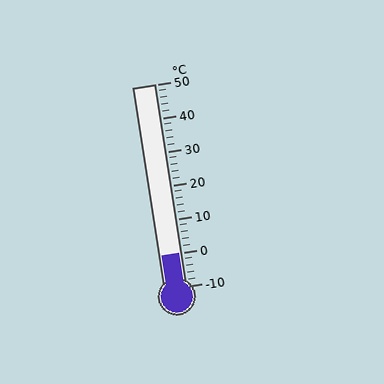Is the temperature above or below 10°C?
The temperature is below 10°C.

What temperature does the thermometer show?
The thermometer shows approximately 0°C.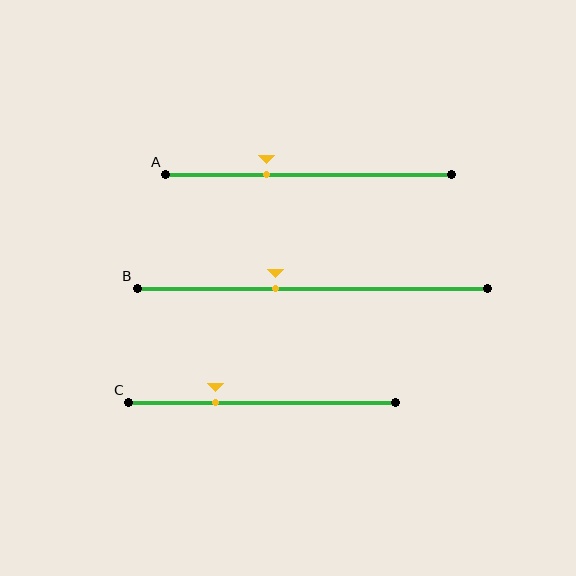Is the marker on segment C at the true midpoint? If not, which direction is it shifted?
No, the marker on segment C is shifted to the left by about 17% of the segment length.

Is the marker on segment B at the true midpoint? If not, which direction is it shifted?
No, the marker on segment B is shifted to the left by about 10% of the segment length.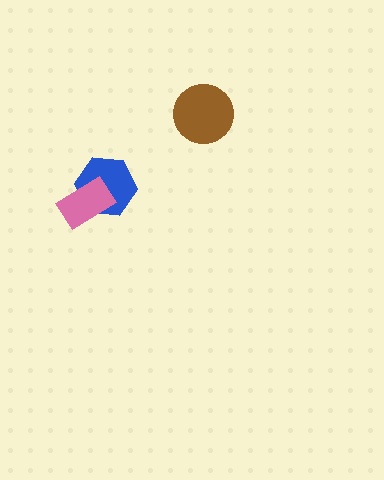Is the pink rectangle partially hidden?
No, no other shape covers it.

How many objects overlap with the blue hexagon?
1 object overlaps with the blue hexagon.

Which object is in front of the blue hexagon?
The pink rectangle is in front of the blue hexagon.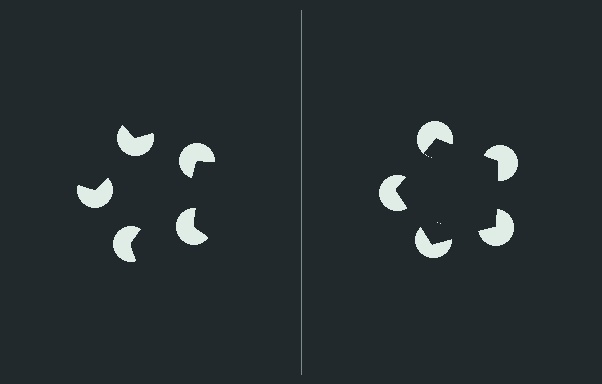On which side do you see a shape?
An illusory pentagon appears on the right side. On the left side the wedge cuts are rotated, so no coherent shape forms.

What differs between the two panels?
The pac-man discs are positioned identically on both sides; only the wedge orientations differ. On the right they align to a pentagon; on the left they are misaligned.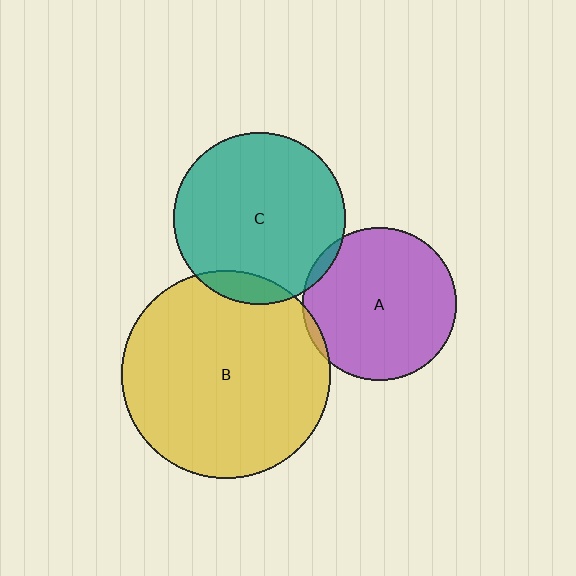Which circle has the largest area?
Circle B (yellow).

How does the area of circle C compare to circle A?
Approximately 1.3 times.